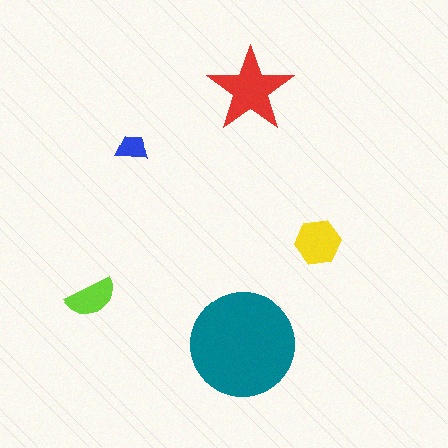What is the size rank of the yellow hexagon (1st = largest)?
3rd.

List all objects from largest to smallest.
The teal circle, the red star, the yellow hexagon, the lime semicircle, the blue trapezoid.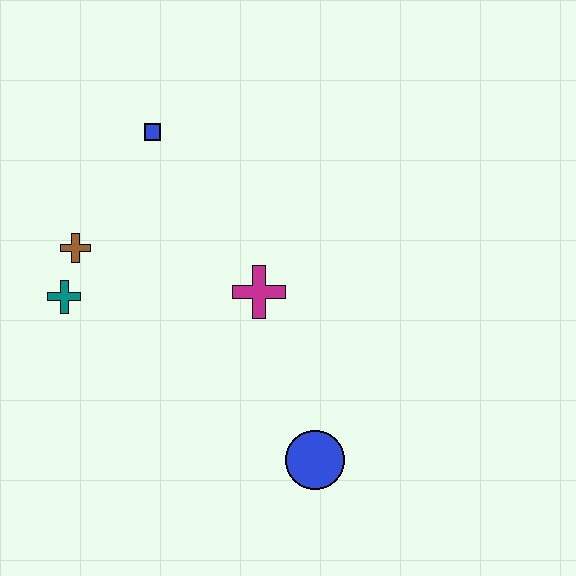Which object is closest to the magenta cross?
The blue circle is closest to the magenta cross.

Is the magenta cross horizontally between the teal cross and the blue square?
No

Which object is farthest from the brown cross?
The blue circle is farthest from the brown cross.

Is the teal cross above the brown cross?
No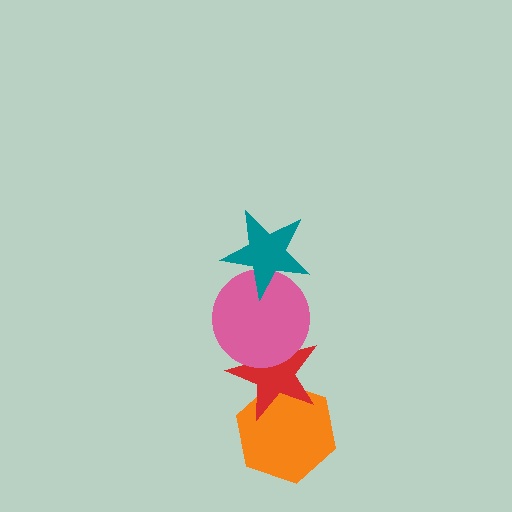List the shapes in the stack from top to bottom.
From top to bottom: the teal star, the pink circle, the red star, the orange hexagon.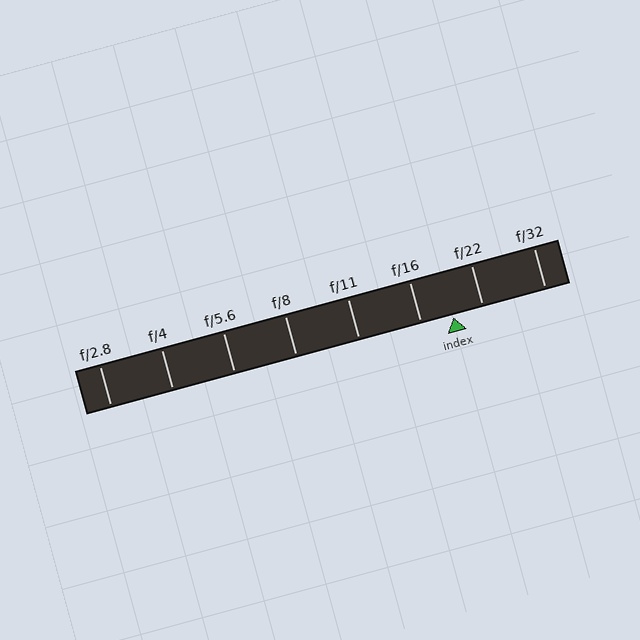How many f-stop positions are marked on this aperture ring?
There are 8 f-stop positions marked.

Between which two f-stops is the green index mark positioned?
The index mark is between f/16 and f/22.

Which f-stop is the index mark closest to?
The index mark is closest to f/22.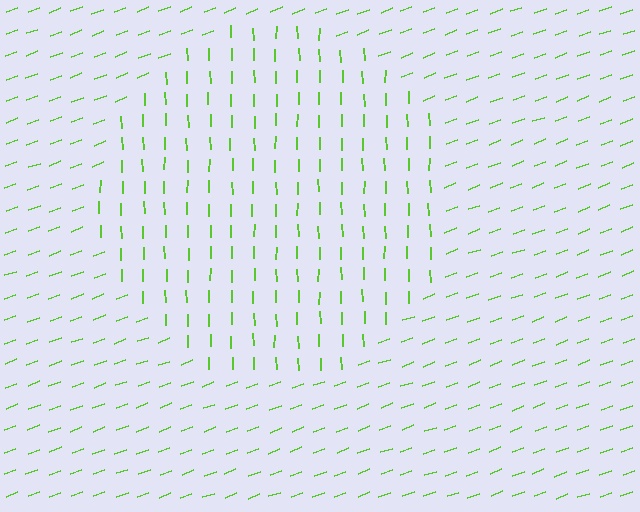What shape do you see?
I see a circle.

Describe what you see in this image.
The image is filled with small lime line segments. A circle region in the image has lines oriented differently from the surrounding lines, creating a visible texture boundary.